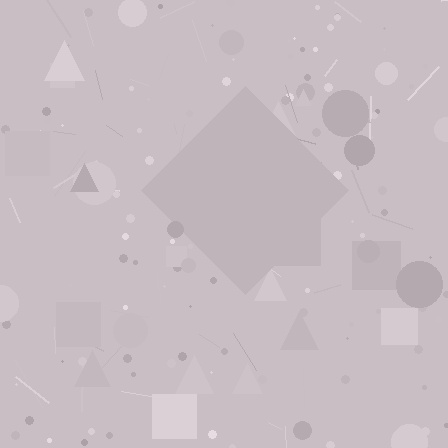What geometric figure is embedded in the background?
A diamond is embedded in the background.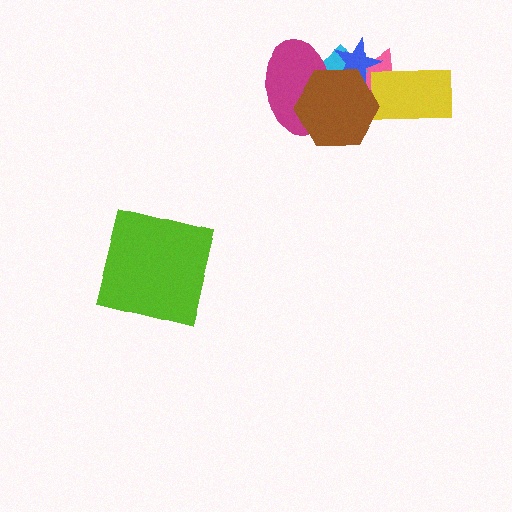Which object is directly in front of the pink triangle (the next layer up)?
The yellow rectangle is directly in front of the pink triangle.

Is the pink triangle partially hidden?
Yes, it is partially covered by another shape.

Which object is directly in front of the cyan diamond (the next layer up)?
The blue star is directly in front of the cyan diamond.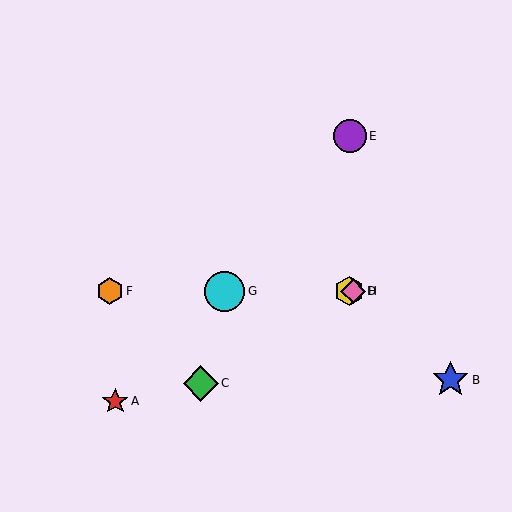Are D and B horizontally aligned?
No, D is at y≈291 and B is at y≈380.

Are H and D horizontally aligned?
Yes, both are at y≈291.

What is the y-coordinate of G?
Object G is at y≈291.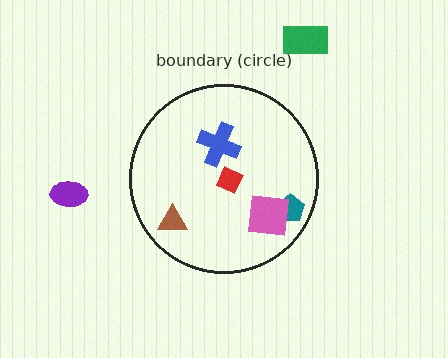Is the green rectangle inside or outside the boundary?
Outside.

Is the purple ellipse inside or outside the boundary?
Outside.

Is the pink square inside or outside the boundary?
Inside.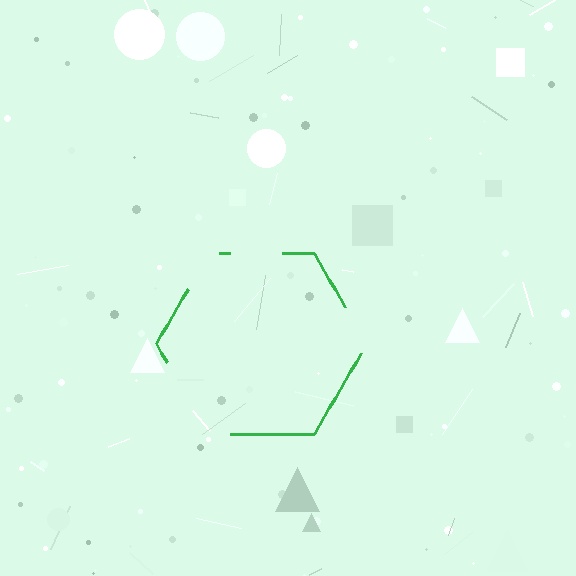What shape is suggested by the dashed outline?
The dashed outline suggests a hexagon.